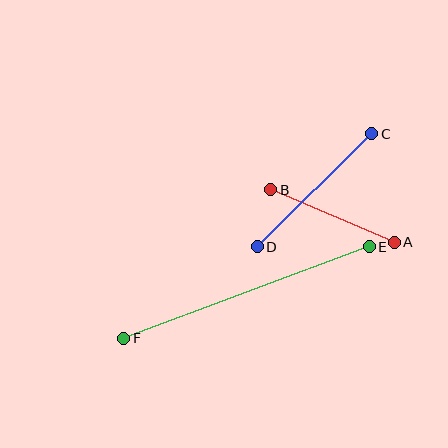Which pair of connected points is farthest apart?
Points E and F are farthest apart.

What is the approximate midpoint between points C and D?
The midpoint is at approximately (315, 190) pixels.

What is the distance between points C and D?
The distance is approximately 161 pixels.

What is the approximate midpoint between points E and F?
The midpoint is at approximately (246, 292) pixels.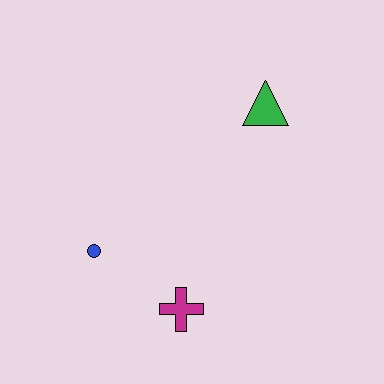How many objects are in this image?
There are 3 objects.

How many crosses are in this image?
There is 1 cross.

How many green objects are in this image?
There is 1 green object.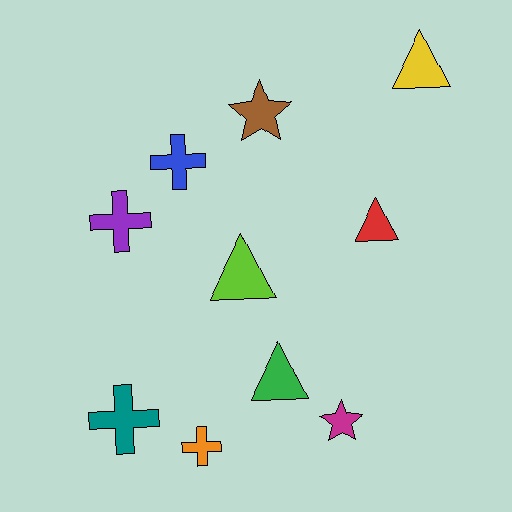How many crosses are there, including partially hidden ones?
There are 4 crosses.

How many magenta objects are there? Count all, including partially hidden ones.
There is 1 magenta object.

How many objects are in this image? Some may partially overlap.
There are 10 objects.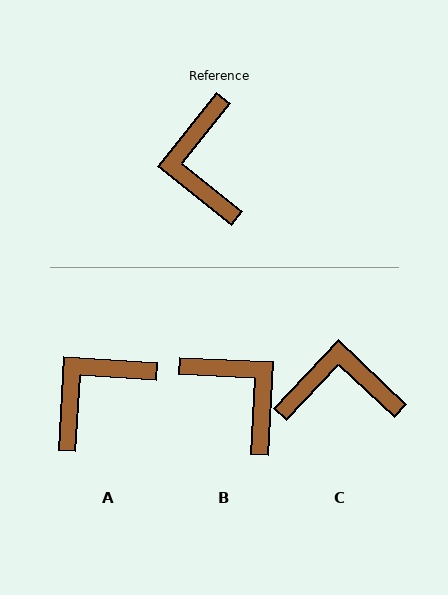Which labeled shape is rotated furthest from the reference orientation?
B, about 144 degrees away.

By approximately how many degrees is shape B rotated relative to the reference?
Approximately 144 degrees clockwise.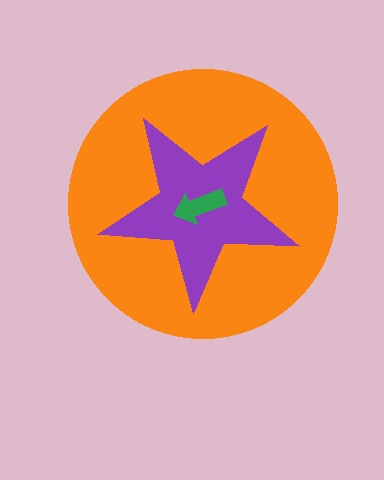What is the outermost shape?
The orange circle.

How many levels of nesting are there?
3.